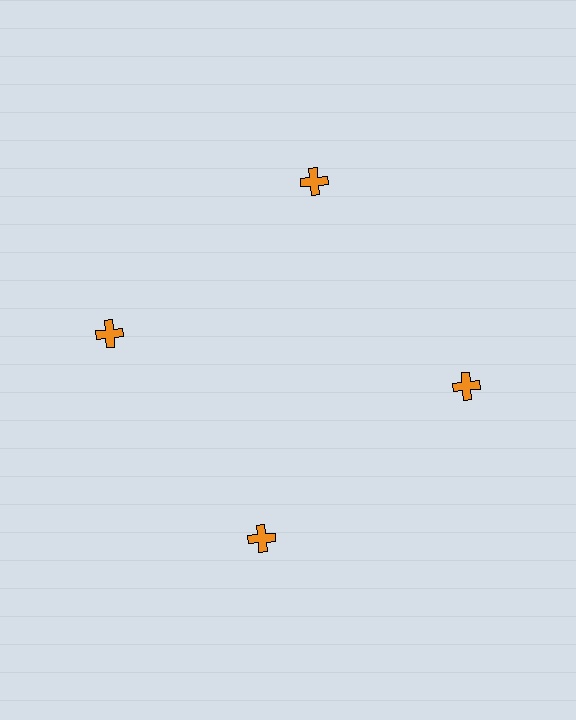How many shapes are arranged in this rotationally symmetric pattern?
There are 4 shapes, arranged in 4 groups of 1.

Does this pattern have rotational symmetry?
Yes, this pattern has 4-fold rotational symmetry. It looks the same after rotating 90 degrees around the center.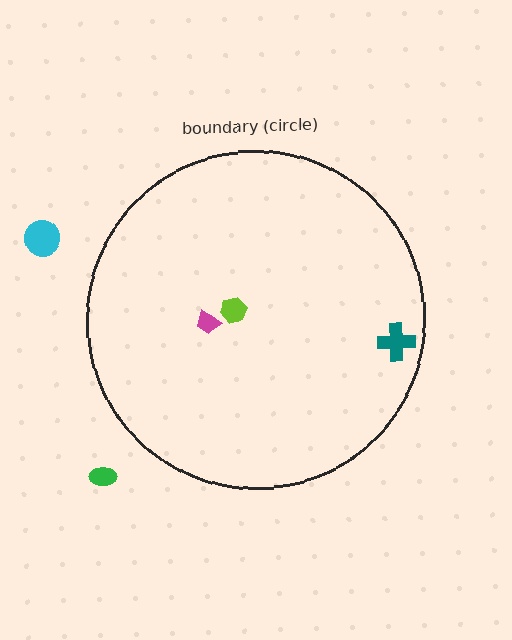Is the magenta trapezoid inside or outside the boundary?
Inside.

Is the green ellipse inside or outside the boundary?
Outside.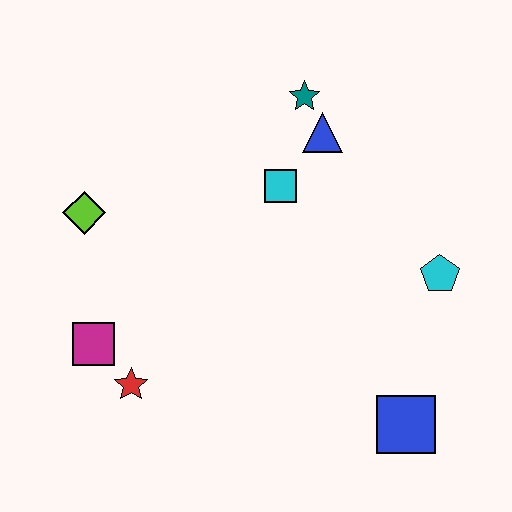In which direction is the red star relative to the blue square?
The red star is to the left of the blue square.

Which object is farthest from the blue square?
The lime diamond is farthest from the blue square.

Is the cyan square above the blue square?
Yes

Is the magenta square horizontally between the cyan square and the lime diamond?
Yes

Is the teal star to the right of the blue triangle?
No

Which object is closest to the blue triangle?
The teal star is closest to the blue triangle.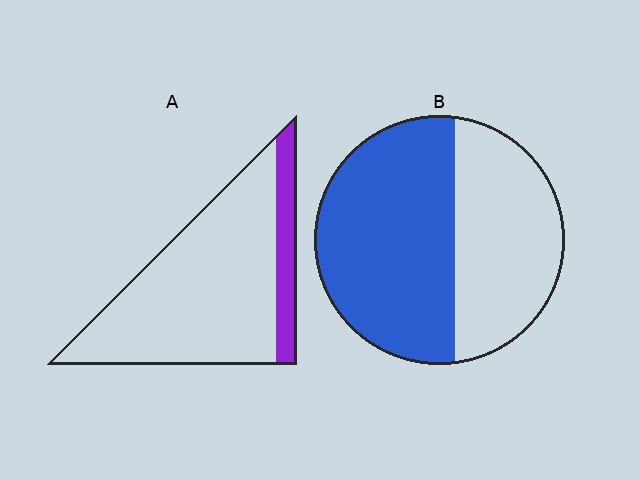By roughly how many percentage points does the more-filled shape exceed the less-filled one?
By roughly 40 percentage points (B over A).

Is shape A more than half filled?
No.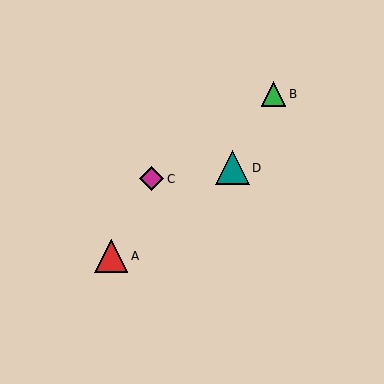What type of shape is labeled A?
Shape A is a red triangle.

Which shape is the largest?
The teal triangle (labeled D) is the largest.